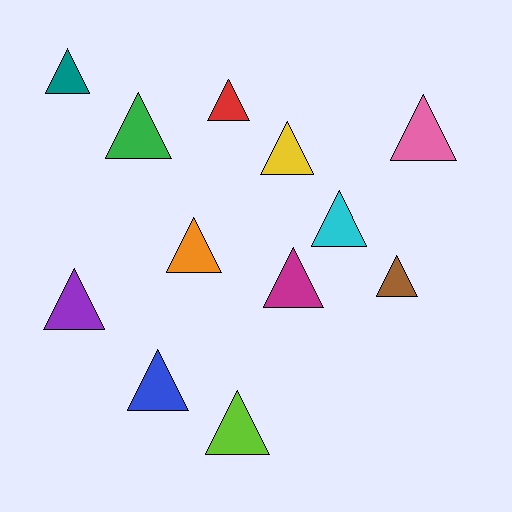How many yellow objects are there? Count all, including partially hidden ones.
There is 1 yellow object.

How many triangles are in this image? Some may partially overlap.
There are 12 triangles.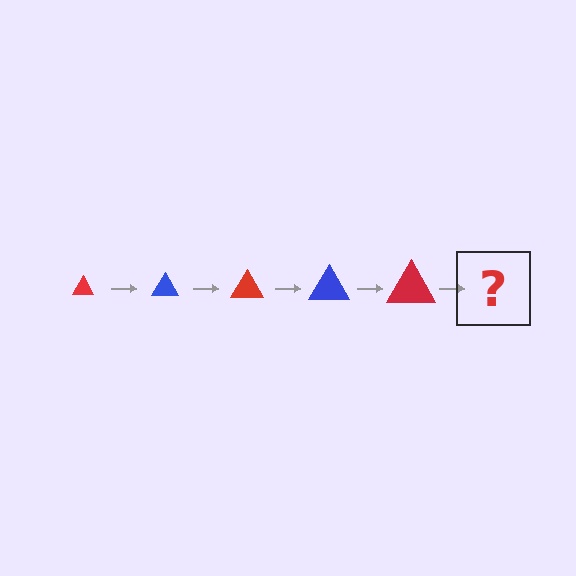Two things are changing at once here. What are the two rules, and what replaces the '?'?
The two rules are that the triangle grows larger each step and the color cycles through red and blue. The '?' should be a blue triangle, larger than the previous one.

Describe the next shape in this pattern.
It should be a blue triangle, larger than the previous one.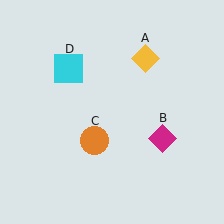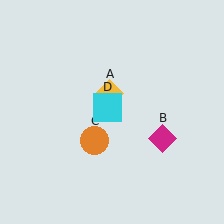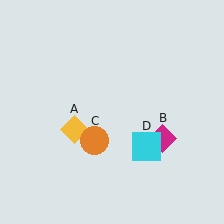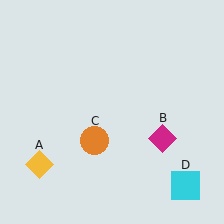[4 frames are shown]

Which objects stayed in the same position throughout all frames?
Magenta diamond (object B) and orange circle (object C) remained stationary.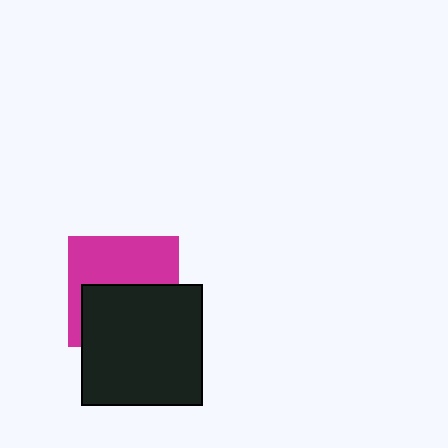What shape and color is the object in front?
The object in front is a black square.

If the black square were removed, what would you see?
You would see the complete magenta square.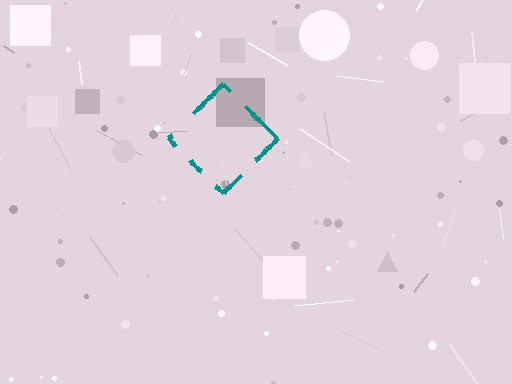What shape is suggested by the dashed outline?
The dashed outline suggests a diamond.